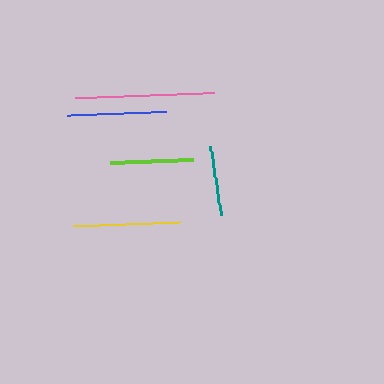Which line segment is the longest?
The pink line is the longest at approximately 139 pixels.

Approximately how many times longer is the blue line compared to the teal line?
The blue line is approximately 1.4 times the length of the teal line.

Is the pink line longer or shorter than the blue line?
The pink line is longer than the blue line.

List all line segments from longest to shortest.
From longest to shortest: pink, yellow, blue, lime, teal.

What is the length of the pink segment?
The pink segment is approximately 139 pixels long.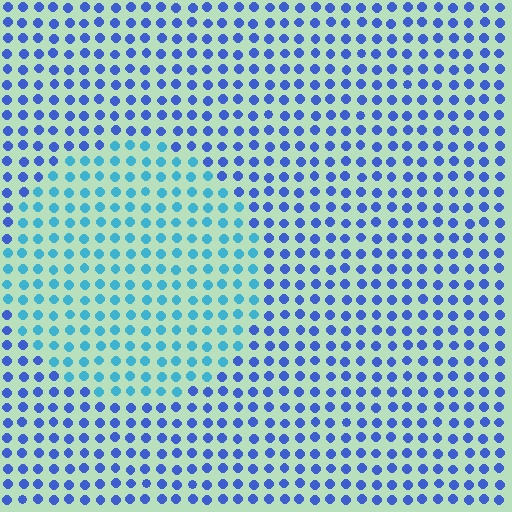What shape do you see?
I see a circle.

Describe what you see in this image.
The image is filled with small blue elements in a uniform arrangement. A circle-shaped region is visible where the elements are tinted to a slightly different hue, forming a subtle color boundary.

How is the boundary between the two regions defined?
The boundary is defined purely by a slight shift in hue (about 35 degrees). Spacing, size, and orientation are identical on both sides.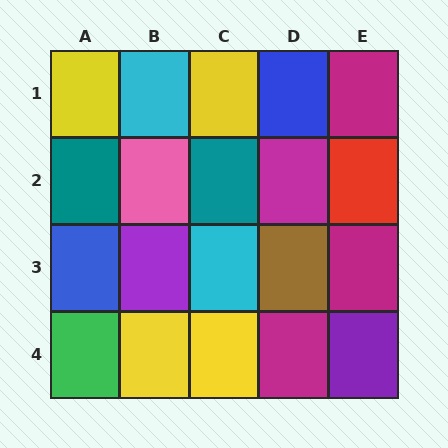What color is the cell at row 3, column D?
Brown.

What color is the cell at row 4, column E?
Purple.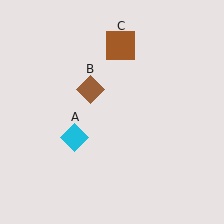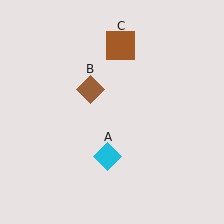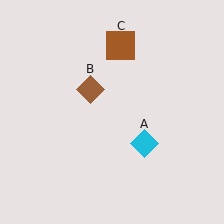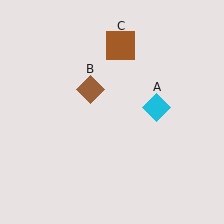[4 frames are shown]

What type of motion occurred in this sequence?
The cyan diamond (object A) rotated counterclockwise around the center of the scene.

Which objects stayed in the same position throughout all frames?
Brown diamond (object B) and brown square (object C) remained stationary.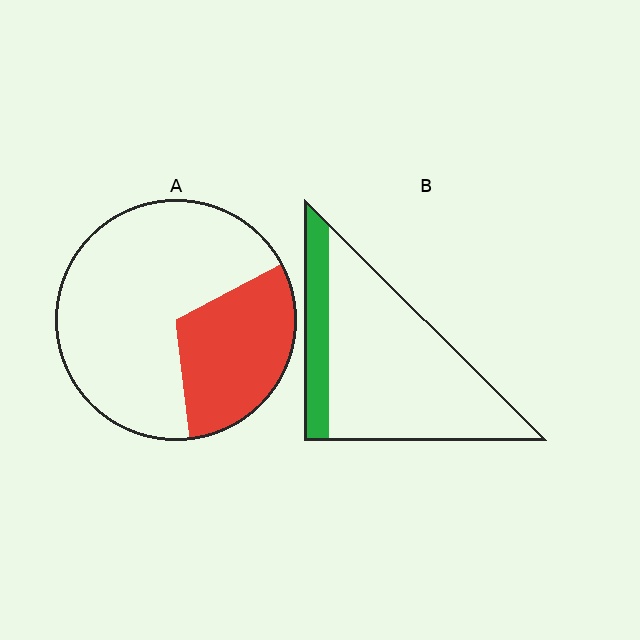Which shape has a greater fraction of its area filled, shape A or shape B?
Shape A.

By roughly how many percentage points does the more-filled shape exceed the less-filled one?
By roughly 10 percentage points (A over B).